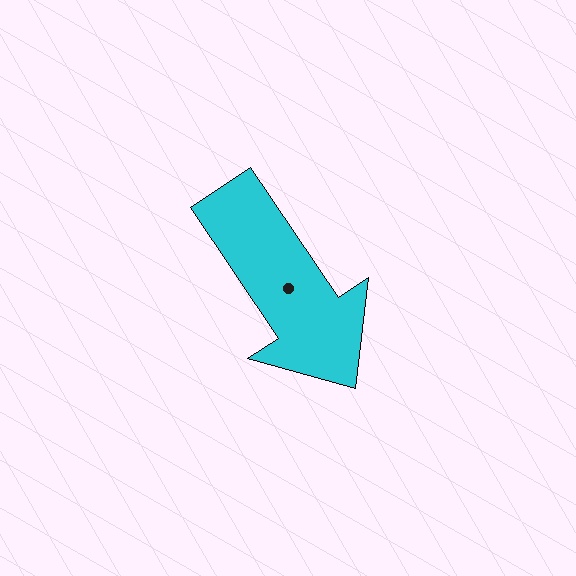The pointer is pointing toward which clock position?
Roughly 5 o'clock.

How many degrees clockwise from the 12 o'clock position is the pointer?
Approximately 146 degrees.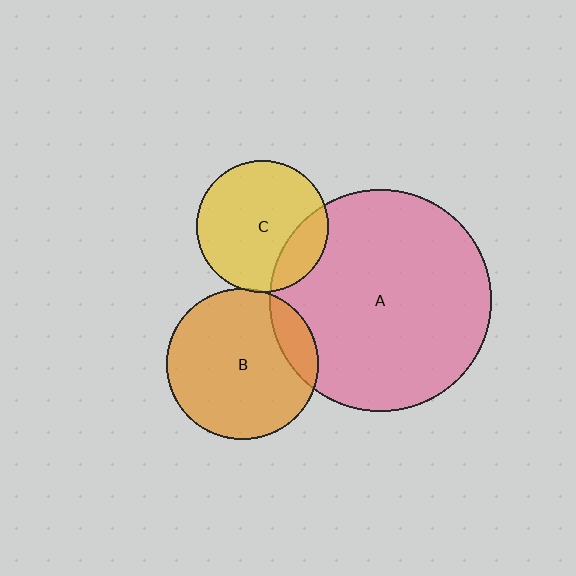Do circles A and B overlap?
Yes.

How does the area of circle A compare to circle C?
Approximately 2.8 times.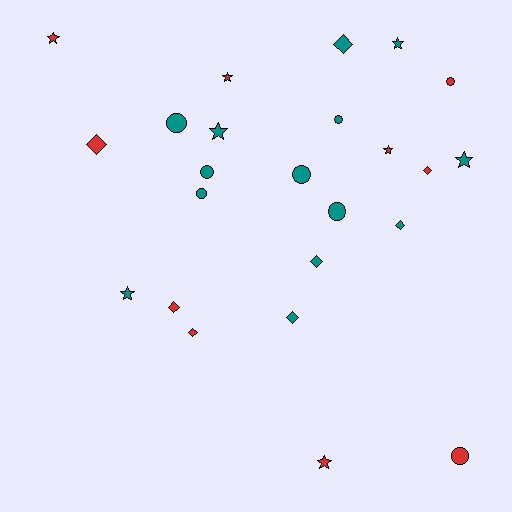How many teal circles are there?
There are 6 teal circles.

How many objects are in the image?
There are 24 objects.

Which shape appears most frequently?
Circle, with 8 objects.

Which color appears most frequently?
Teal, with 14 objects.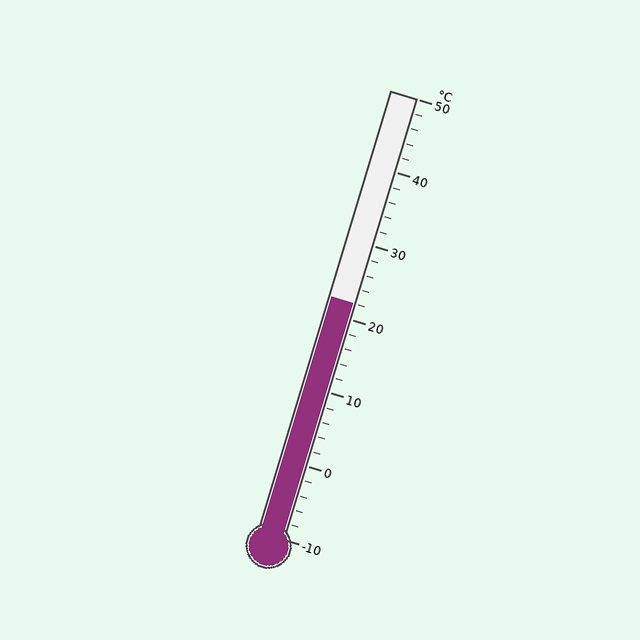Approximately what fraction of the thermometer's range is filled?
The thermometer is filled to approximately 55% of its range.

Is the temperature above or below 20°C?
The temperature is above 20°C.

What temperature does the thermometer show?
The thermometer shows approximately 22°C.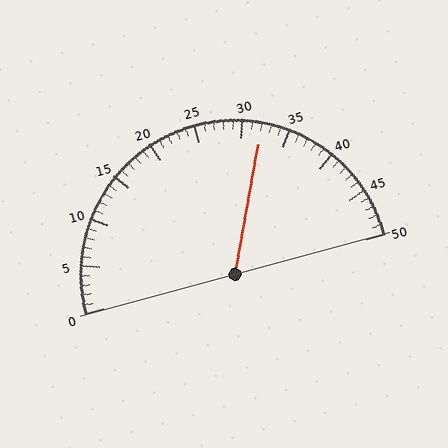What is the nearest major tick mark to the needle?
The nearest major tick mark is 30.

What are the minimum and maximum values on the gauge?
The gauge ranges from 0 to 50.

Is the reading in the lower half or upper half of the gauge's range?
The reading is in the upper half of the range (0 to 50).